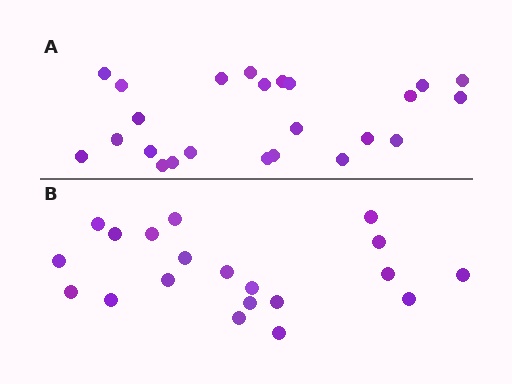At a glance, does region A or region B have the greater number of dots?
Region A (the top region) has more dots.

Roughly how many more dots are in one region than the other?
Region A has about 4 more dots than region B.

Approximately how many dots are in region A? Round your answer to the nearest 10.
About 20 dots. (The exact count is 24, which rounds to 20.)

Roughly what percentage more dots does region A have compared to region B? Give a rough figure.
About 20% more.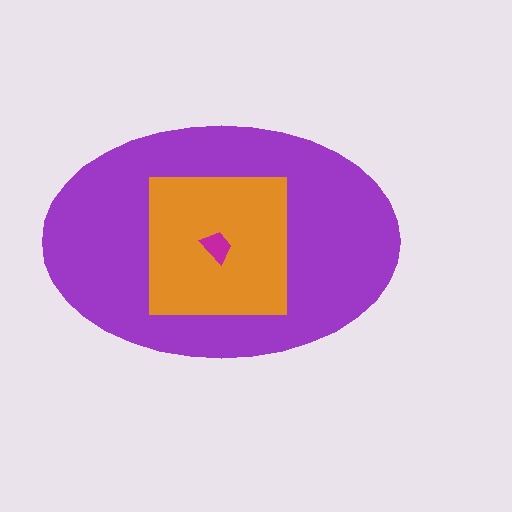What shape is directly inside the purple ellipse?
The orange square.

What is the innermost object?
The magenta trapezoid.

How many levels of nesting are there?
3.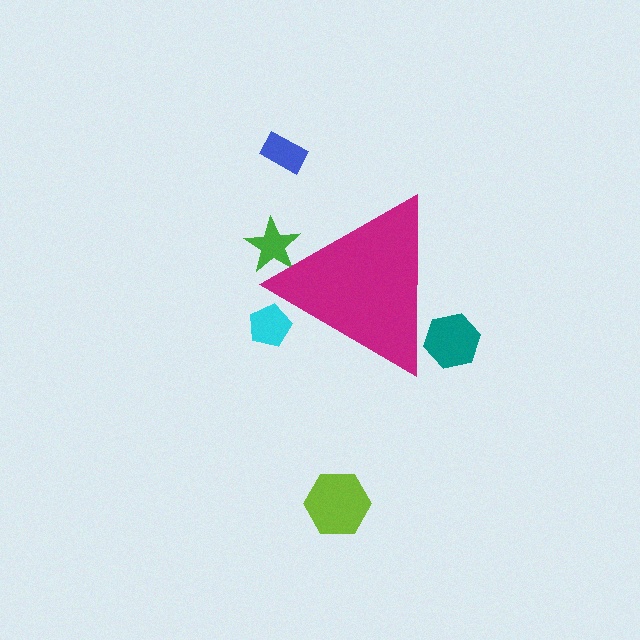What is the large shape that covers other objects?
A magenta triangle.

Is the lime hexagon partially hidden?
No, the lime hexagon is fully visible.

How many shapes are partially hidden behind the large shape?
3 shapes are partially hidden.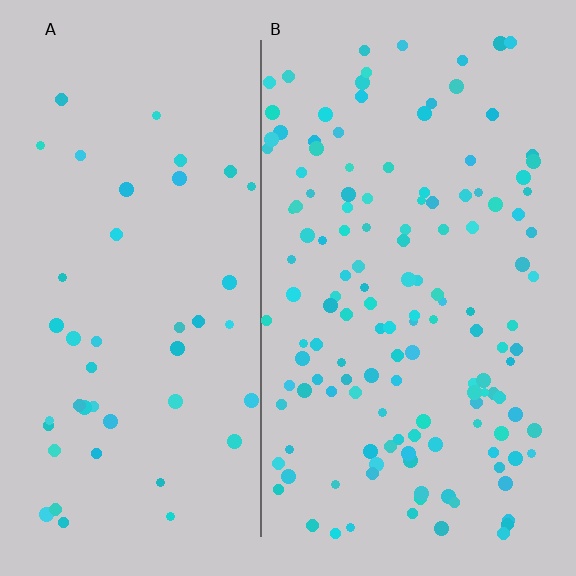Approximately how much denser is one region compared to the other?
Approximately 3.0× — region B over region A.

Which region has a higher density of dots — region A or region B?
B (the right).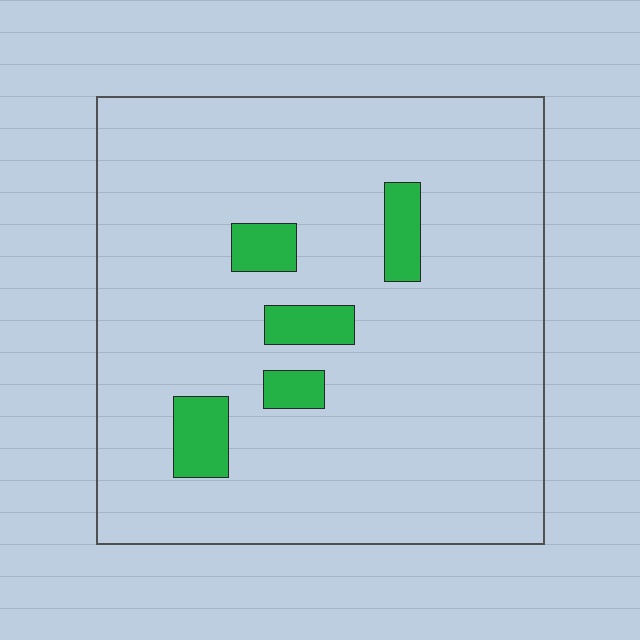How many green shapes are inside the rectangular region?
5.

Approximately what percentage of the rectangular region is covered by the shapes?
Approximately 10%.